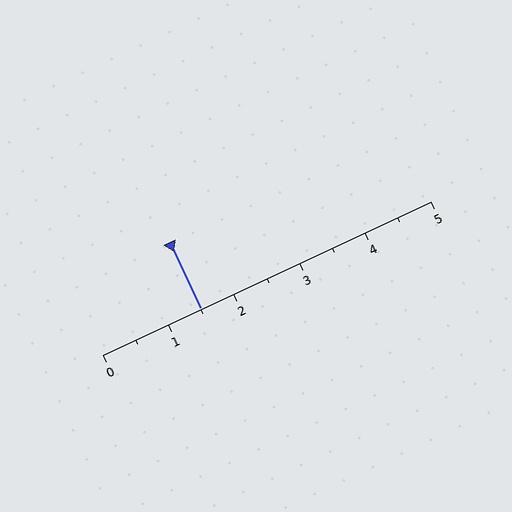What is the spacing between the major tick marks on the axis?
The major ticks are spaced 1 apart.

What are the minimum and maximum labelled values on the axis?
The axis runs from 0 to 5.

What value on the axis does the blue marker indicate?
The marker indicates approximately 1.5.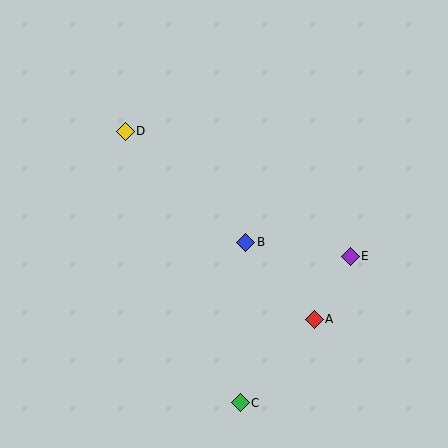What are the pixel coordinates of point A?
Point A is at (314, 319).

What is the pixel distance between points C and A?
The distance between C and A is 112 pixels.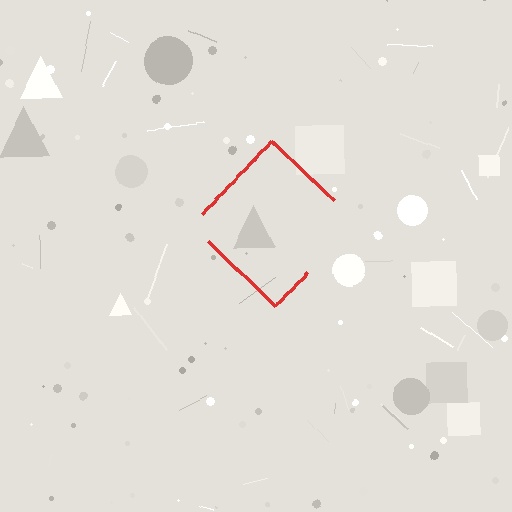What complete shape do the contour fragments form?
The contour fragments form a diamond.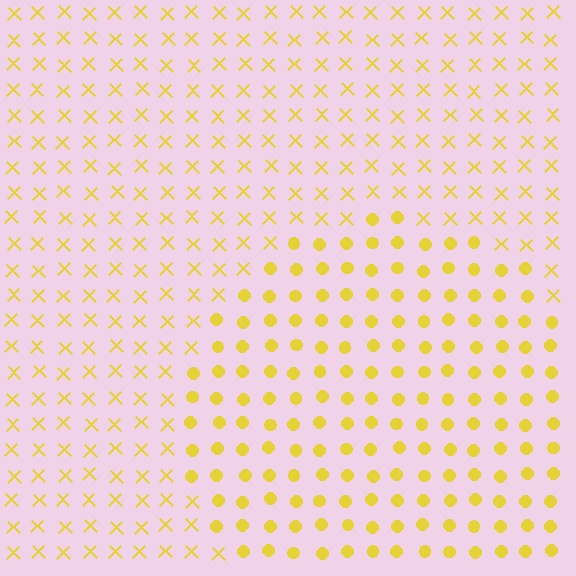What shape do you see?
I see a circle.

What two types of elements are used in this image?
The image uses circles inside the circle region and X marks outside it.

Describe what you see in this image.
The image is filled with small yellow elements arranged in a uniform grid. A circle-shaped region contains circles, while the surrounding area contains X marks. The boundary is defined purely by the change in element shape.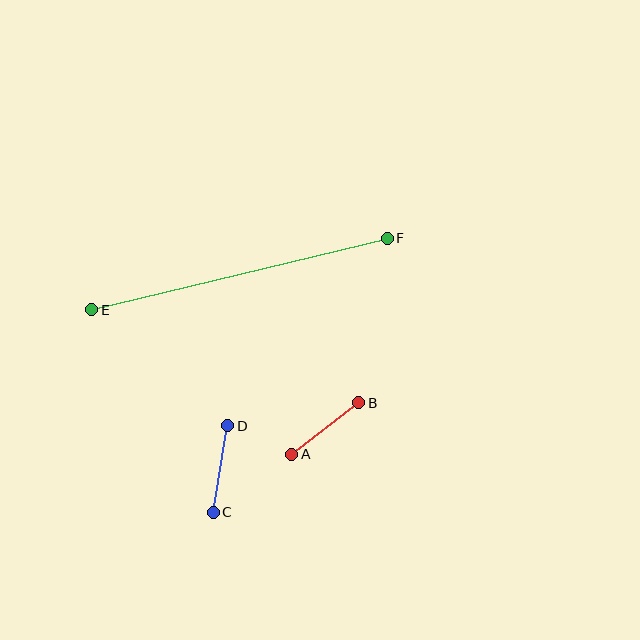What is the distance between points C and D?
The distance is approximately 88 pixels.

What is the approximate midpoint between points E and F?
The midpoint is at approximately (240, 274) pixels.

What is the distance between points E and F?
The distance is approximately 304 pixels.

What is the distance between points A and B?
The distance is approximately 84 pixels.